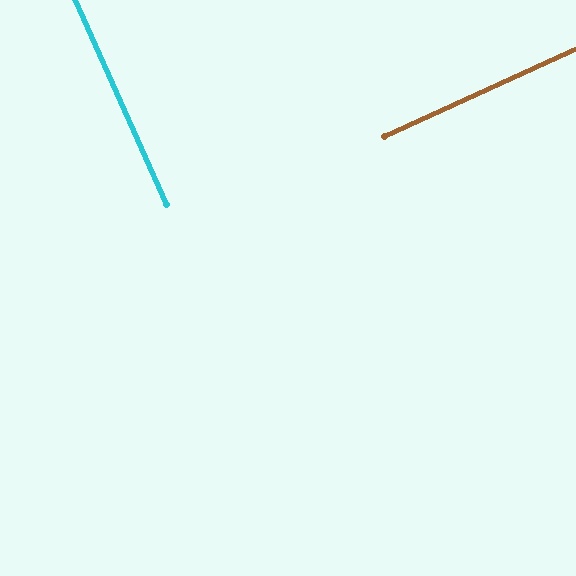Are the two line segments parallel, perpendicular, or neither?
Perpendicular — they meet at approximately 89°.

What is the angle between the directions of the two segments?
Approximately 89 degrees.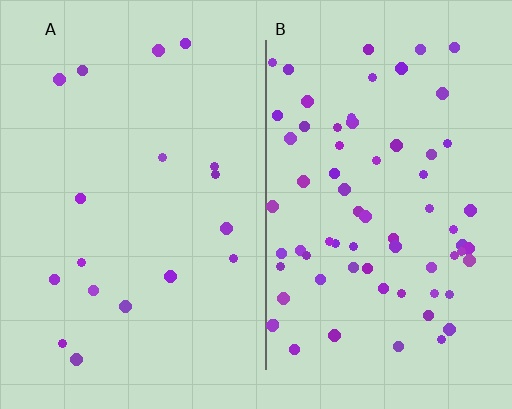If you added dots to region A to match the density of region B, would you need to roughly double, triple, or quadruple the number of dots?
Approximately quadruple.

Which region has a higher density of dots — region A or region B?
B (the right).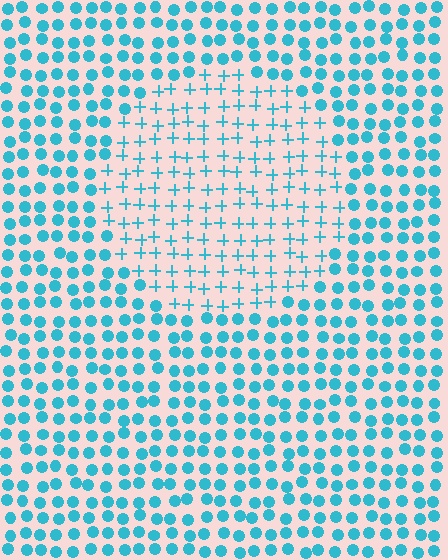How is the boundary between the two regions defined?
The boundary is defined by a change in element shape: plus signs inside vs. circles outside. All elements share the same color and spacing.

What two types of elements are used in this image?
The image uses plus signs inside the circle region and circles outside it.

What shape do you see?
I see a circle.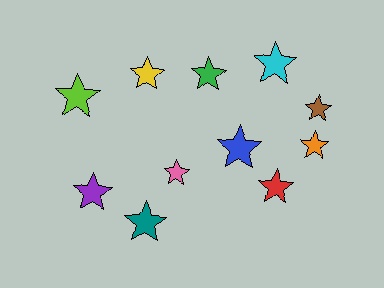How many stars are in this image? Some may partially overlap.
There are 11 stars.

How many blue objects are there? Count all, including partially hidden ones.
There is 1 blue object.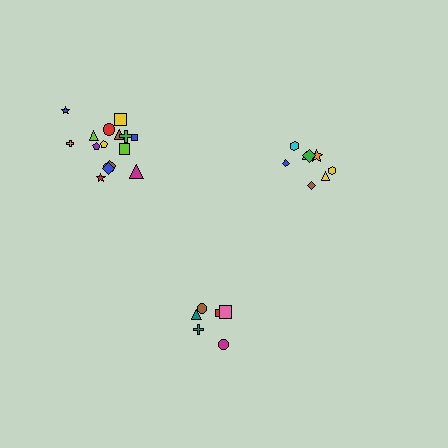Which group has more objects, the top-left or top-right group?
The top-left group.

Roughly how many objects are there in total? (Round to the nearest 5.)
Roughly 30 objects in total.